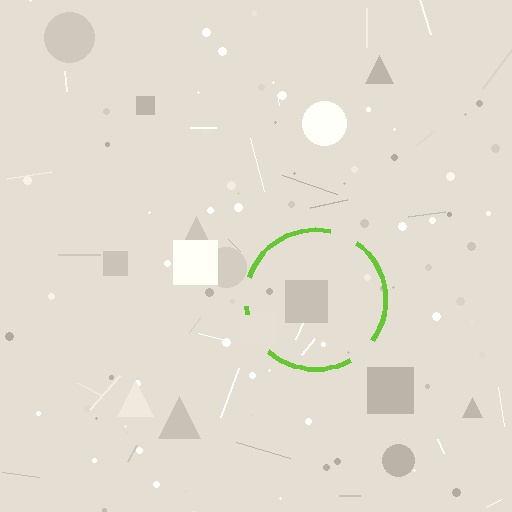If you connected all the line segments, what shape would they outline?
They would outline a circle.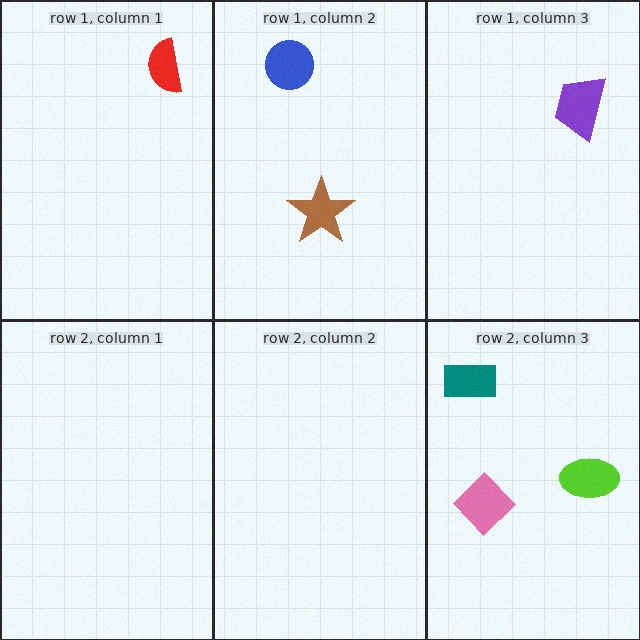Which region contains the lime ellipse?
The row 2, column 3 region.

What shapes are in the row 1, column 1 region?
The red semicircle.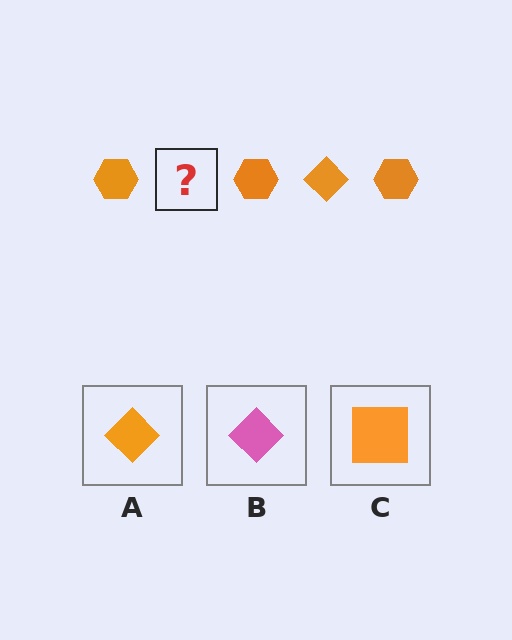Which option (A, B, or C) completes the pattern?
A.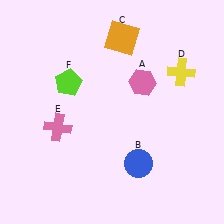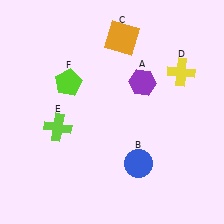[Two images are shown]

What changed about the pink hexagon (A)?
In Image 1, A is pink. In Image 2, it changed to purple.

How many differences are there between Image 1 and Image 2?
There are 2 differences between the two images.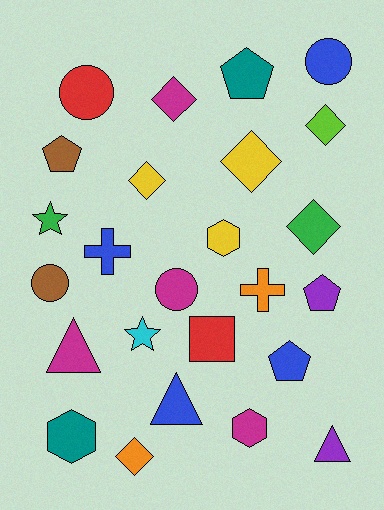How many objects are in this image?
There are 25 objects.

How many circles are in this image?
There are 4 circles.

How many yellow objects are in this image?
There are 3 yellow objects.